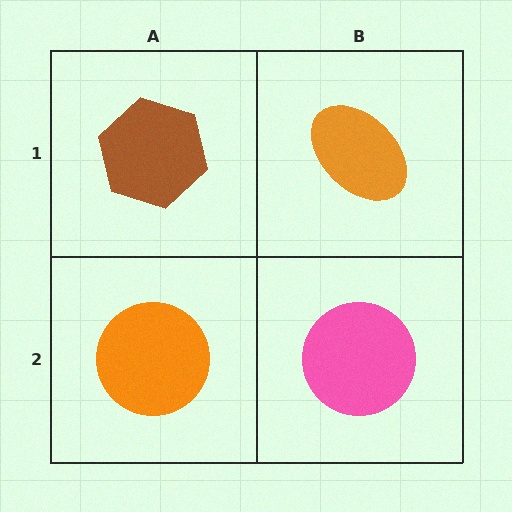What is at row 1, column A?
A brown hexagon.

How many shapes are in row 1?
2 shapes.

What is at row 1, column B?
An orange ellipse.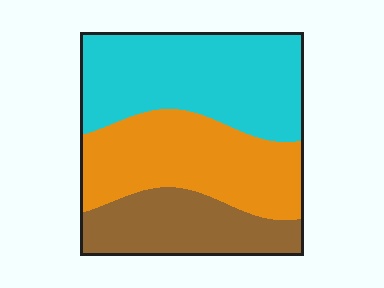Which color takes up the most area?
Cyan, at roughly 40%.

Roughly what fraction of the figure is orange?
Orange takes up about one third (1/3) of the figure.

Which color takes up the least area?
Brown, at roughly 25%.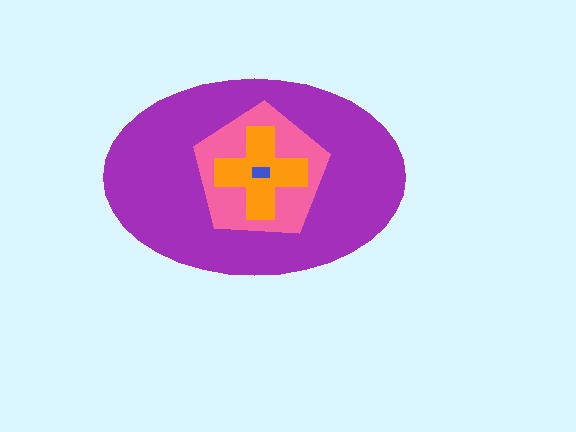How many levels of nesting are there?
4.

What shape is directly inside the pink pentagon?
The orange cross.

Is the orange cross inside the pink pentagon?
Yes.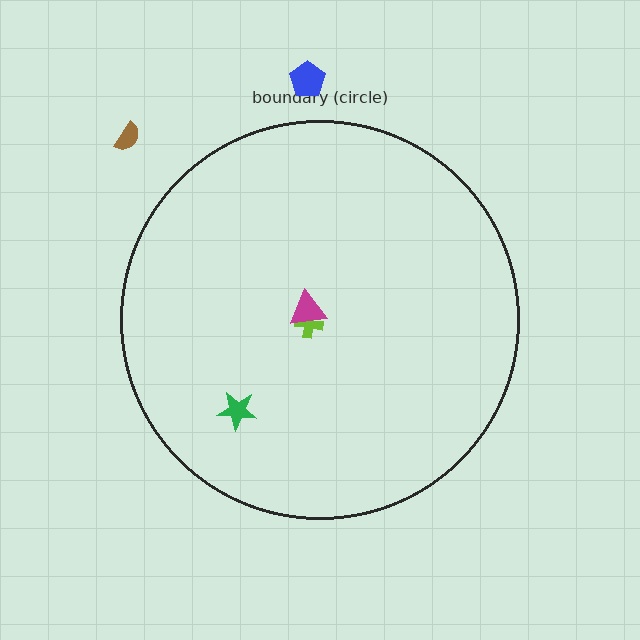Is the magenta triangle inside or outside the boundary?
Inside.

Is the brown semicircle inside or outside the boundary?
Outside.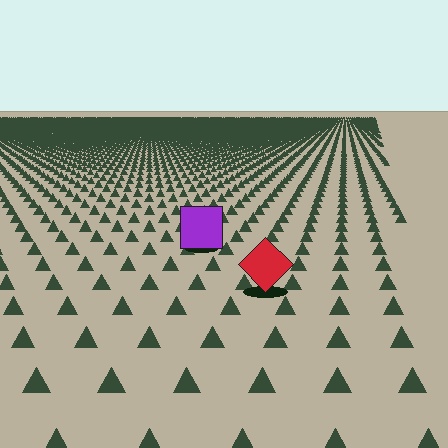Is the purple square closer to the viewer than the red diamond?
No. The red diamond is closer — you can tell from the texture gradient: the ground texture is coarser near it.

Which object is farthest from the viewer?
The purple square is farthest from the viewer. It appears smaller and the ground texture around it is denser.